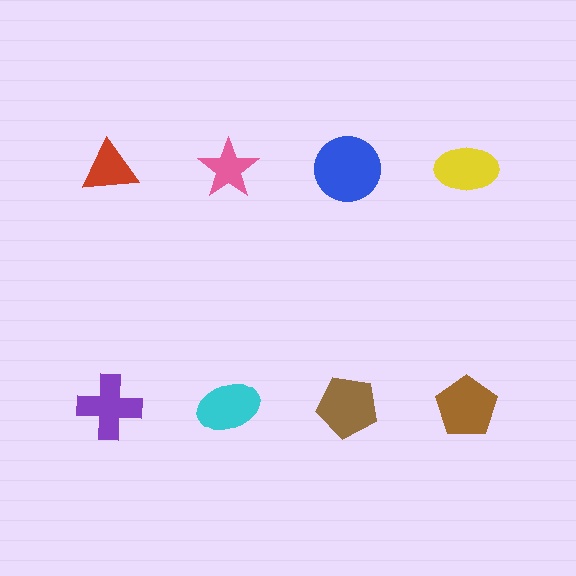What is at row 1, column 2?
A pink star.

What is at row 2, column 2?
A cyan ellipse.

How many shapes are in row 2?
4 shapes.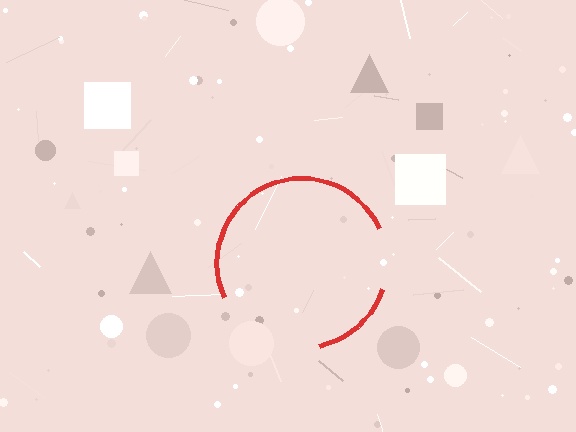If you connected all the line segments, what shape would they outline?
They would outline a circle.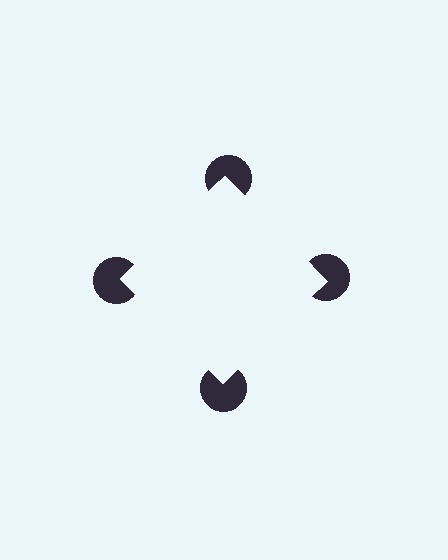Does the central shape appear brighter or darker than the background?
It typically appears slightly brighter than the background, even though no actual brightness change is drawn.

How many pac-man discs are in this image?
There are 4 — one at each vertex of the illusory square.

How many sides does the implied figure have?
4 sides.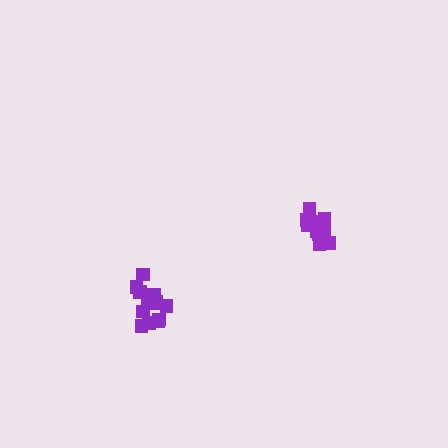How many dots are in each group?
Group 1: 11 dots, Group 2: 13 dots (24 total).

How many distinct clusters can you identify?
There are 2 distinct clusters.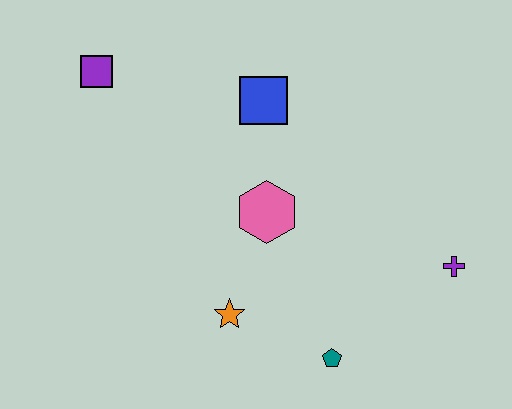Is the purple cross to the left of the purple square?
No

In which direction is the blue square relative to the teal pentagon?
The blue square is above the teal pentagon.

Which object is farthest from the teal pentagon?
The purple square is farthest from the teal pentagon.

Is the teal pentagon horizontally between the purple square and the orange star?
No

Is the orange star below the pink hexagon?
Yes